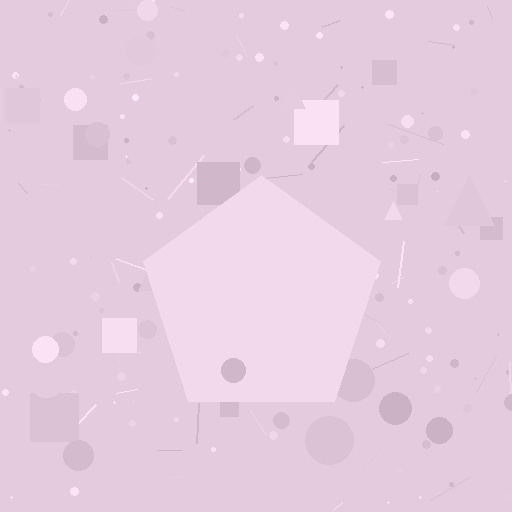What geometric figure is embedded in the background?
A pentagon is embedded in the background.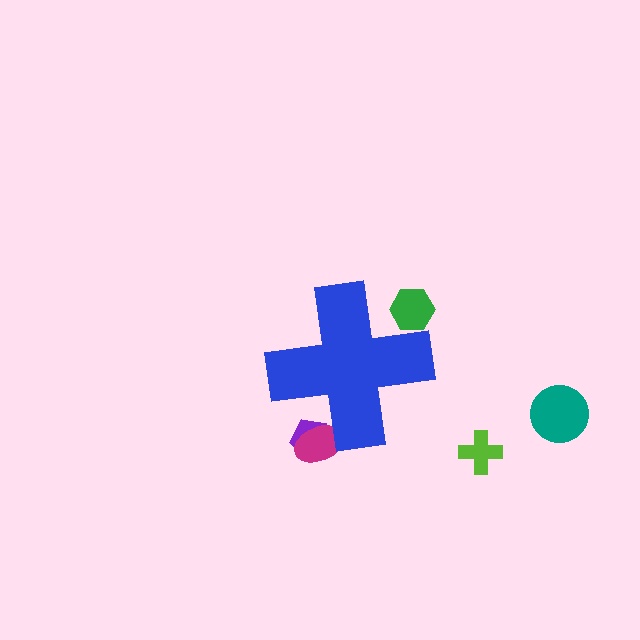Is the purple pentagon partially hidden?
Yes, the purple pentagon is partially hidden behind the blue cross.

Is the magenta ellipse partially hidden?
Yes, the magenta ellipse is partially hidden behind the blue cross.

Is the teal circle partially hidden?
No, the teal circle is fully visible.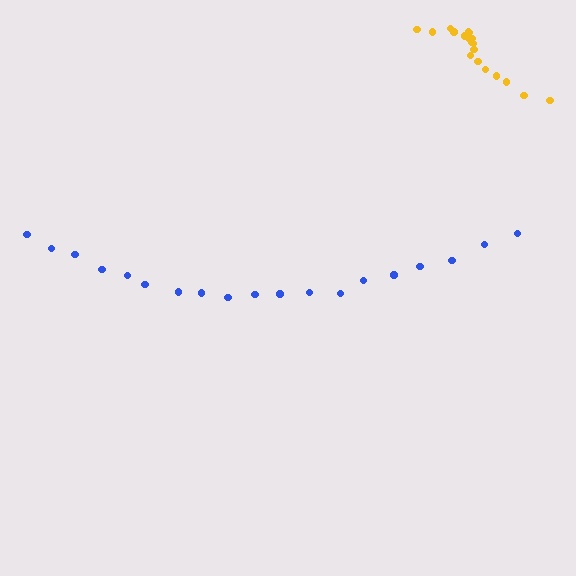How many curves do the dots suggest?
There are 2 distinct paths.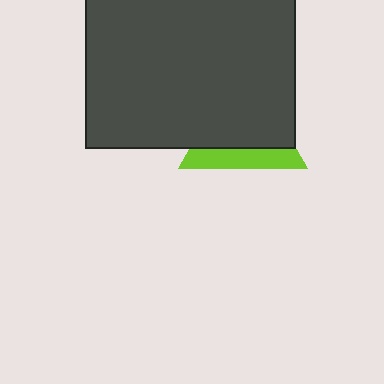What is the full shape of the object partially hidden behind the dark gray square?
The partially hidden object is a lime triangle.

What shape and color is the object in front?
The object in front is a dark gray square.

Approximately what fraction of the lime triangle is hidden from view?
Roughly 68% of the lime triangle is hidden behind the dark gray square.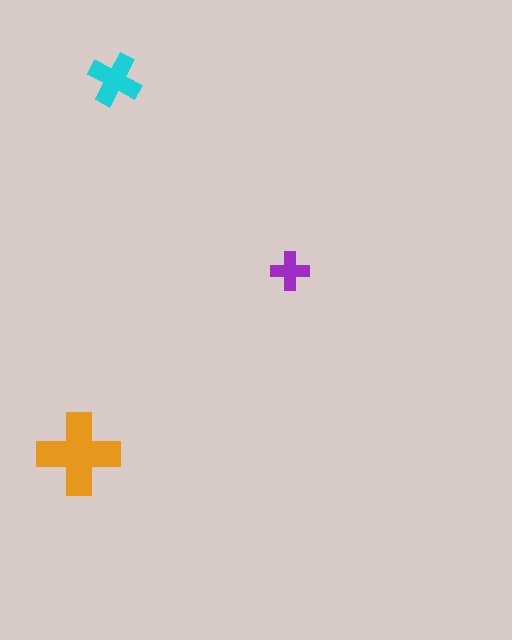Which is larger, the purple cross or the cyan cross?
The cyan one.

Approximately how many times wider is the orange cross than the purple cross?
About 2 times wider.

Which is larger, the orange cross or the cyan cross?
The orange one.